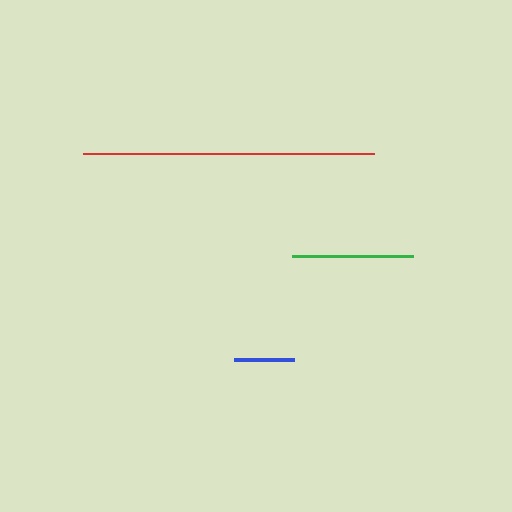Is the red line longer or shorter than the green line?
The red line is longer than the green line.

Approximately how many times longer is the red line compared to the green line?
The red line is approximately 2.4 times the length of the green line.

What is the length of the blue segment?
The blue segment is approximately 60 pixels long.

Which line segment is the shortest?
The blue line is the shortest at approximately 60 pixels.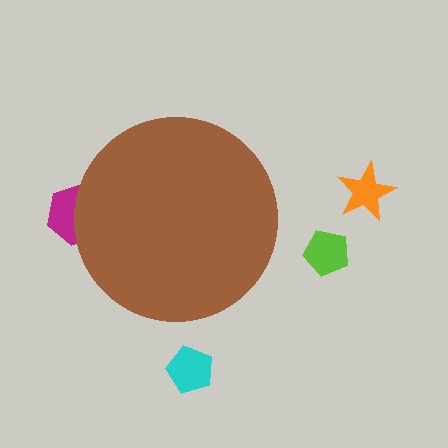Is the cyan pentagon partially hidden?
No, the cyan pentagon is fully visible.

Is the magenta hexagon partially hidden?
Yes, the magenta hexagon is partially hidden behind the brown circle.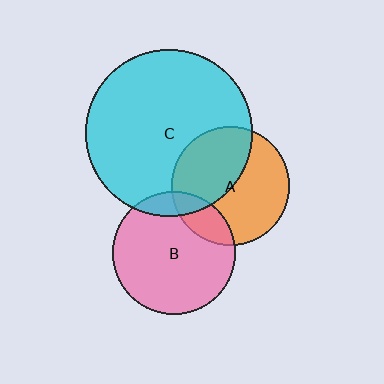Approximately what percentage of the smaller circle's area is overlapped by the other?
Approximately 10%.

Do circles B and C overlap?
Yes.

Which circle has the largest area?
Circle C (cyan).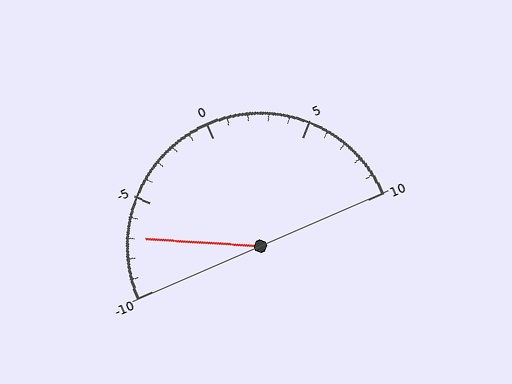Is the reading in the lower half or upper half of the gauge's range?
The reading is in the lower half of the range (-10 to 10).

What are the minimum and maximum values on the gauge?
The gauge ranges from -10 to 10.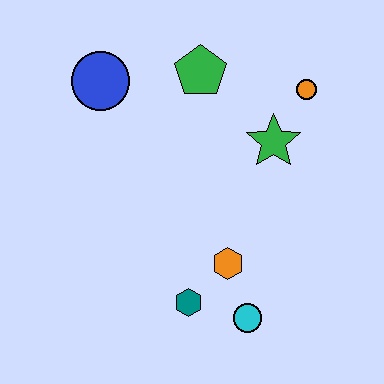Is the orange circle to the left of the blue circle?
No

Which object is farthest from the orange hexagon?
The blue circle is farthest from the orange hexagon.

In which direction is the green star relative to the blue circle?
The green star is to the right of the blue circle.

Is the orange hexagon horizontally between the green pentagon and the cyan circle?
Yes